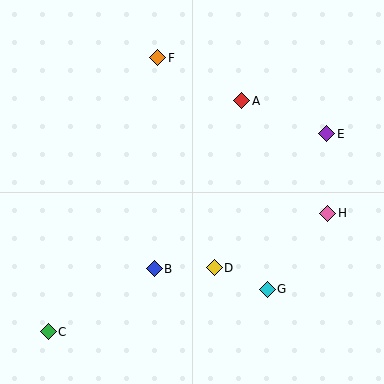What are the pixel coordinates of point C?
Point C is at (48, 332).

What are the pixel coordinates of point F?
Point F is at (158, 58).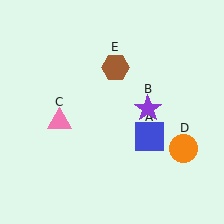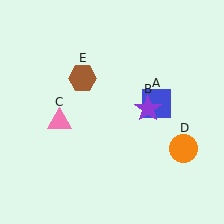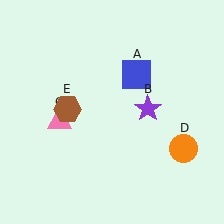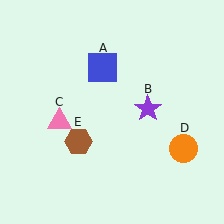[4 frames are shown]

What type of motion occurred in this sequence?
The blue square (object A), brown hexagon (object E) rotated counterclockwise around the center of the scene.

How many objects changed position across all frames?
2 objects changed position: blue square (object A), brown hexagon (object E).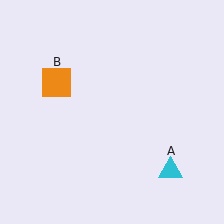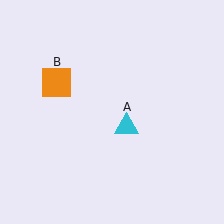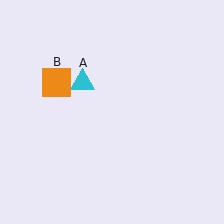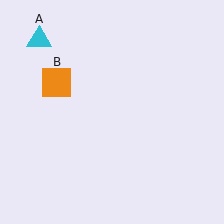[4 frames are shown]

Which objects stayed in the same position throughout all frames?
Orange square (object B) remained stationary.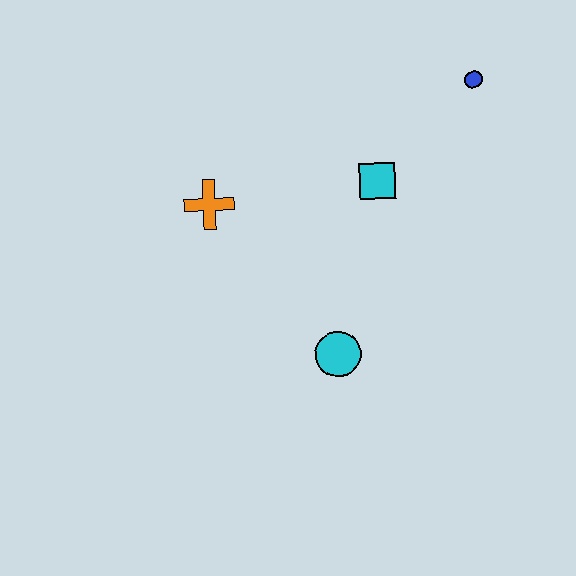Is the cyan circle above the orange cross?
No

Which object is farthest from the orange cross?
The blue circle is farthest from the orange cross.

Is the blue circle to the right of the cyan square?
Yes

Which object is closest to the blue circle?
The cyan square is closest to the blue circle.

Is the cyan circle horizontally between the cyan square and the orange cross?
Yes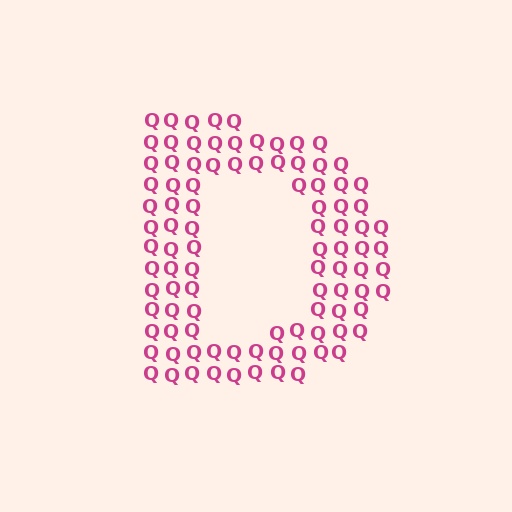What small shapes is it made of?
It is made of small letter Q's.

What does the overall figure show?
The overall figure shows the letter D.